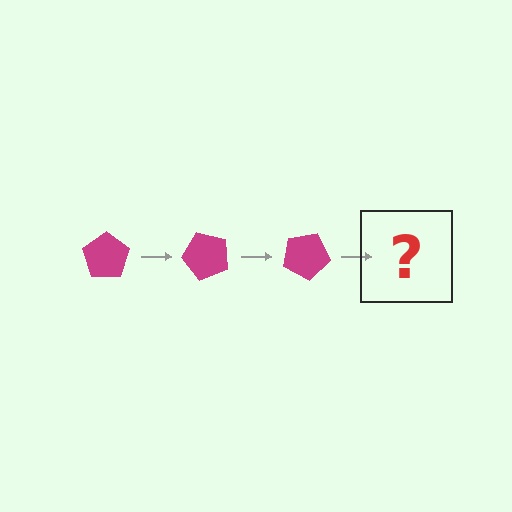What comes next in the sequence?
The next element should be a magenta pentagon rotated 150 degrees.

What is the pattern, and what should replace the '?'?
The pattern is that the pentagon rotates 50 degrees each step. The '?' should be a magenta pentagon rotated 150 degrees.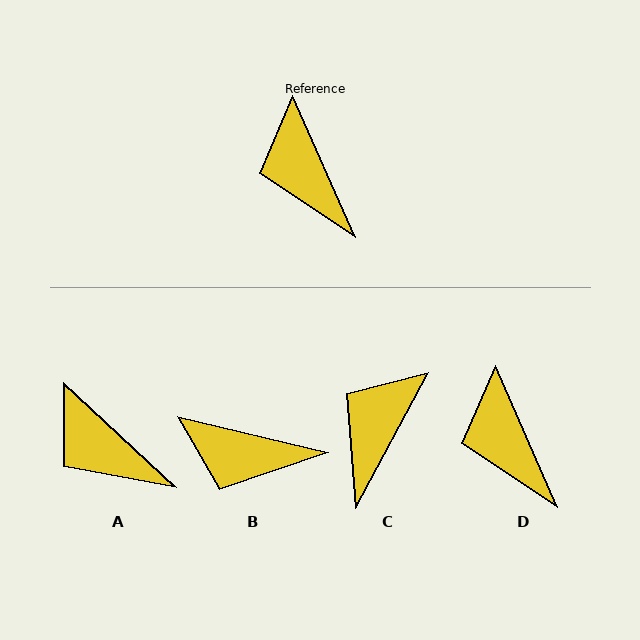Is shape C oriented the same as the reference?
No, it is off by about 52 degrees.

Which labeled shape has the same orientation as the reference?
D.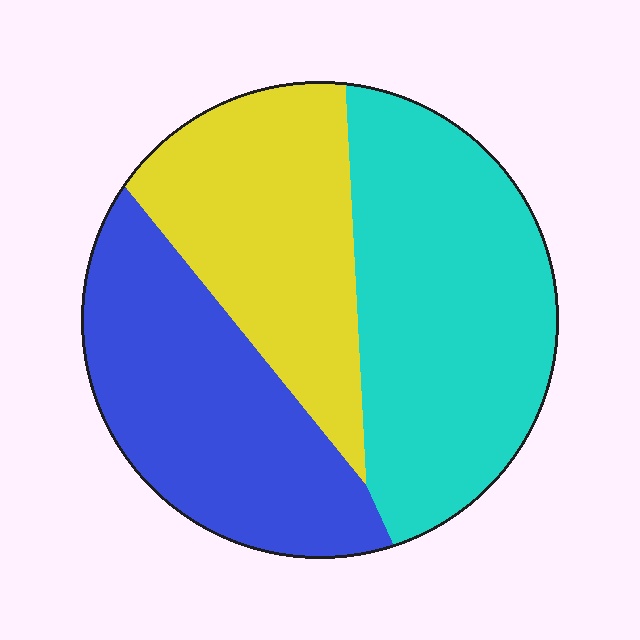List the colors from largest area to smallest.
From largest to smallest: cyan, blue, yellow.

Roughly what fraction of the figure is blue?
Blue covers 32% of the figure.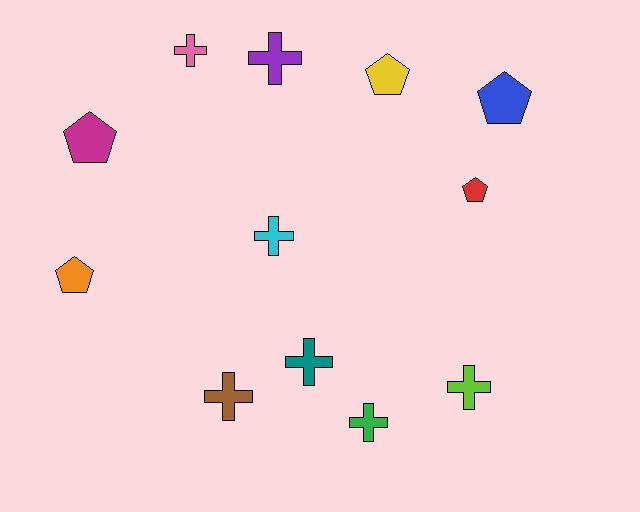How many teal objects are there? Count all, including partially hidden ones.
There is 1 teal object.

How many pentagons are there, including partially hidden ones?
There are 5 pentagons.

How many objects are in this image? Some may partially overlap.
There are 12 objects.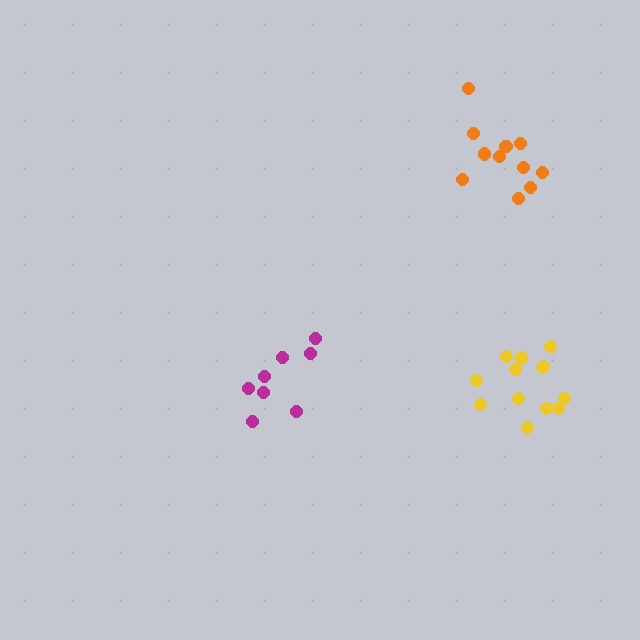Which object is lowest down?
The yellow cluster is bottommost.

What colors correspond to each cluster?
The clusters are colored: yellow, orange, magenta.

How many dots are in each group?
Group 1: 13 dots, Group 2: 11 dots, Group 3: 8 dots (32 total).